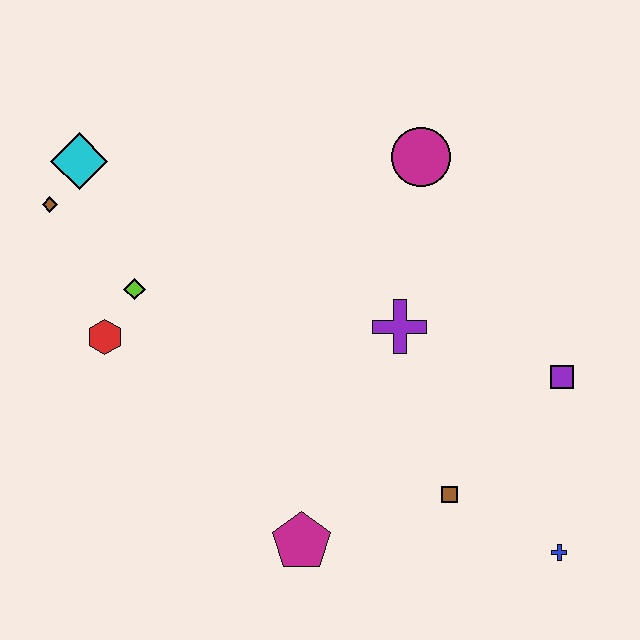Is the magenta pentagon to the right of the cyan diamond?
Yes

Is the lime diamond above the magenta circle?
No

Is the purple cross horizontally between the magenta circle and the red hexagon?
Yes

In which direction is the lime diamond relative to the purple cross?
The lime diamond is to the left of the purple cross.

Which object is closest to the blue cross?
The brown square is closest to the blue cross.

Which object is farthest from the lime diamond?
The blue cross is farthest from the lime diamond.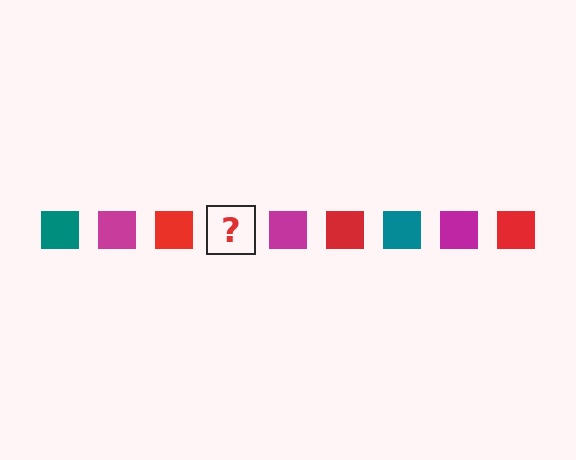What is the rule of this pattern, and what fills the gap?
The rule is that the pattern cycles through teal, magenta, red squares. The gap should be filled with a teal square.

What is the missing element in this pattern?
The missing element is a teal square.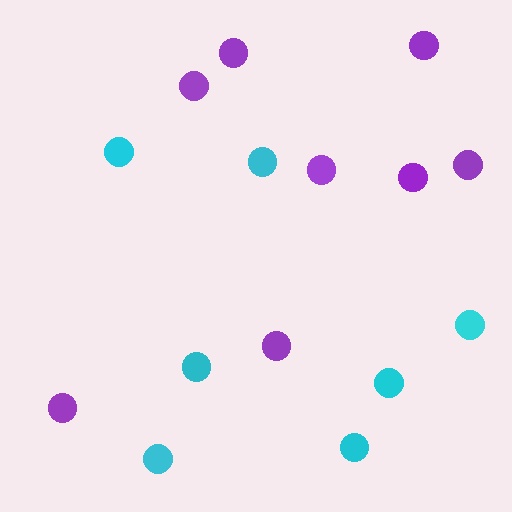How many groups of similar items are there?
There are 2 groups: one group of cyan circles (7) and one group of purple circles (8).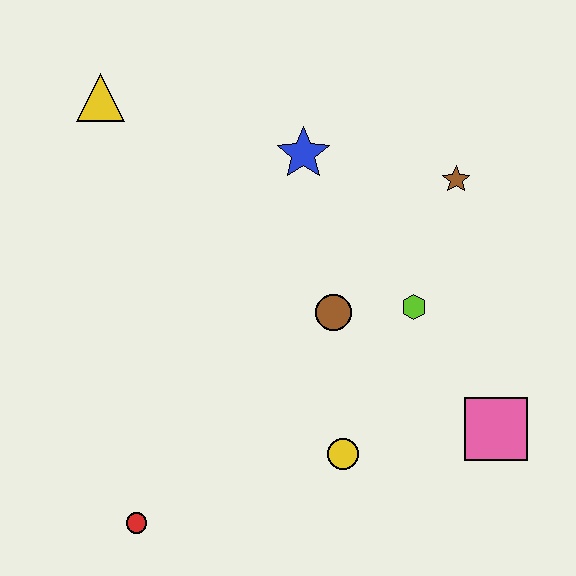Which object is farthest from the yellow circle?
The yellow triangle is farthest from the yellow circle.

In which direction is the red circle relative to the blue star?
The red circle is below the blue star.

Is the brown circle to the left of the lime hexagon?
Yes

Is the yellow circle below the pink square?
Yes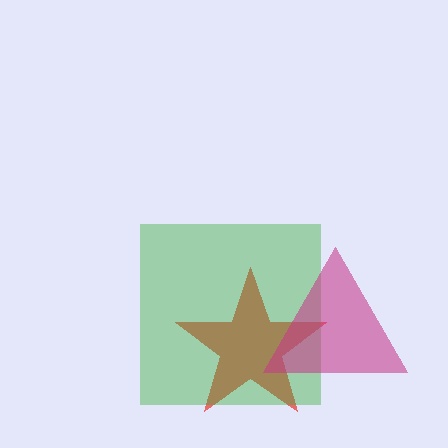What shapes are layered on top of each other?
The layered shapes are: a red star, a green square, a magenta triangle.